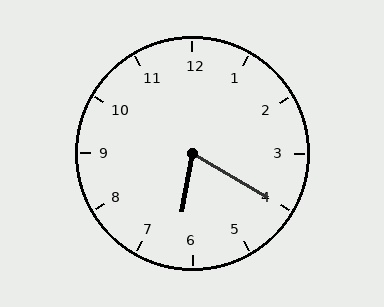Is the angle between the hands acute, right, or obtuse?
It is acute.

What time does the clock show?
6:20.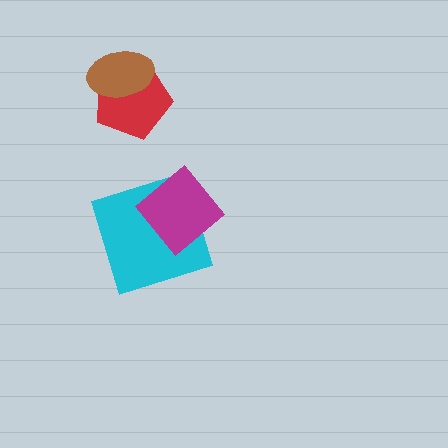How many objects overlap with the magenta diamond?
1 object overlaps with the magenta diamond.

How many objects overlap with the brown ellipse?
1 object overlaps with the brown ellipse.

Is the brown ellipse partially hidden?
No, no other shape covers it.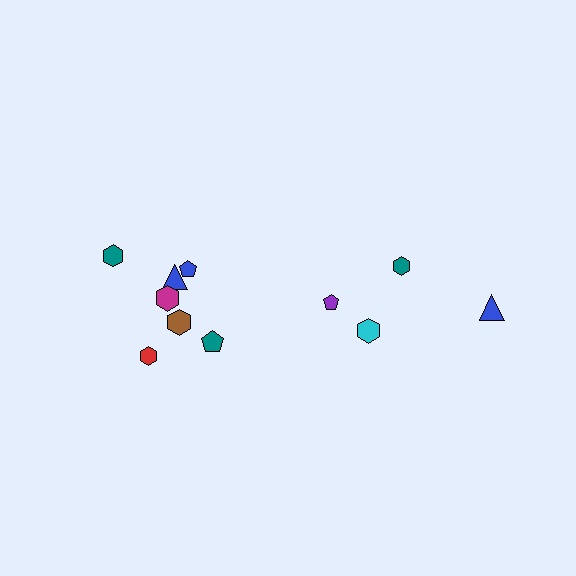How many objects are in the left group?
There are 7 objects.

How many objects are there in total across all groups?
There are 11 objects.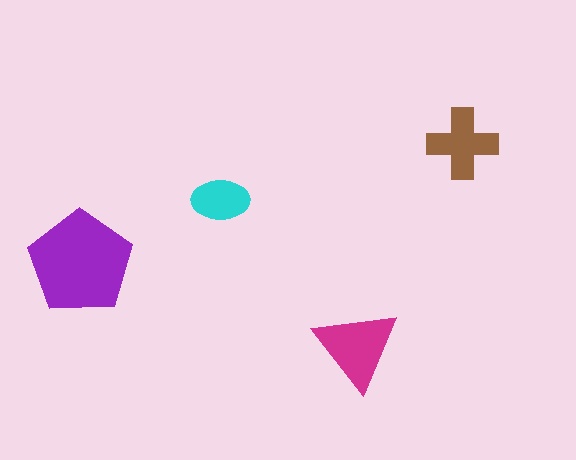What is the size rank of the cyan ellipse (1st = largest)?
4th.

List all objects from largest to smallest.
The purple pentagon, the magenta triangle, the brown cross, the cyan ellipse.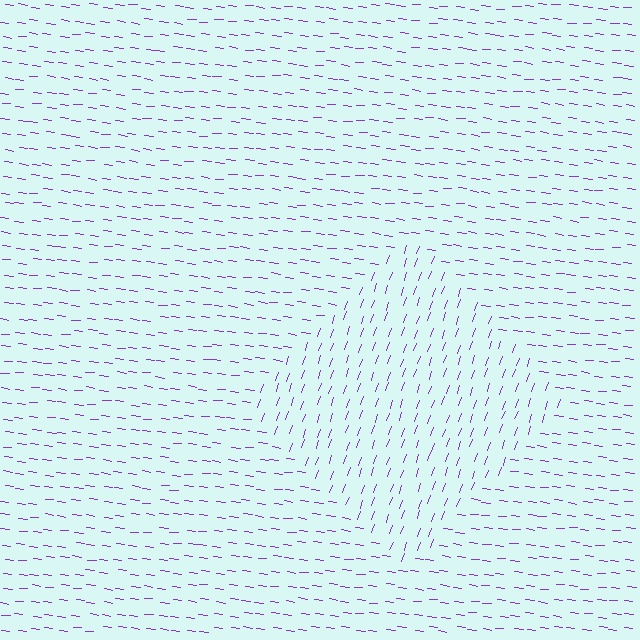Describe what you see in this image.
The image is filled with small purple line segments. A diamond region in the image has lines oriented differently from the surrounding lines, creating a visible texture boundary.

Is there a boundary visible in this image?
Yes, there is a texture boundary formed by a change in line orientation.